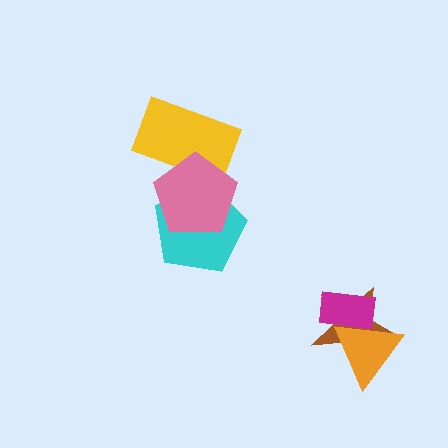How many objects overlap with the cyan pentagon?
1 object overlaps with the cyan pentagon.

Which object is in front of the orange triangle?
The magenta rectangle is in front of the orange triangle.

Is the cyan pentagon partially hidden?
Yes, it is partially covered by another shape.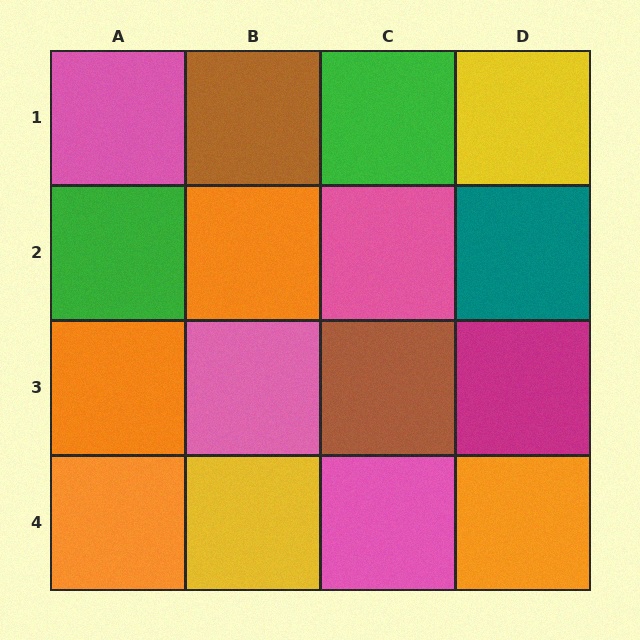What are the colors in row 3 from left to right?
Orange, pink, brown, magenta.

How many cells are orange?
4 cells are orange.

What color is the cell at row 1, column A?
Pink.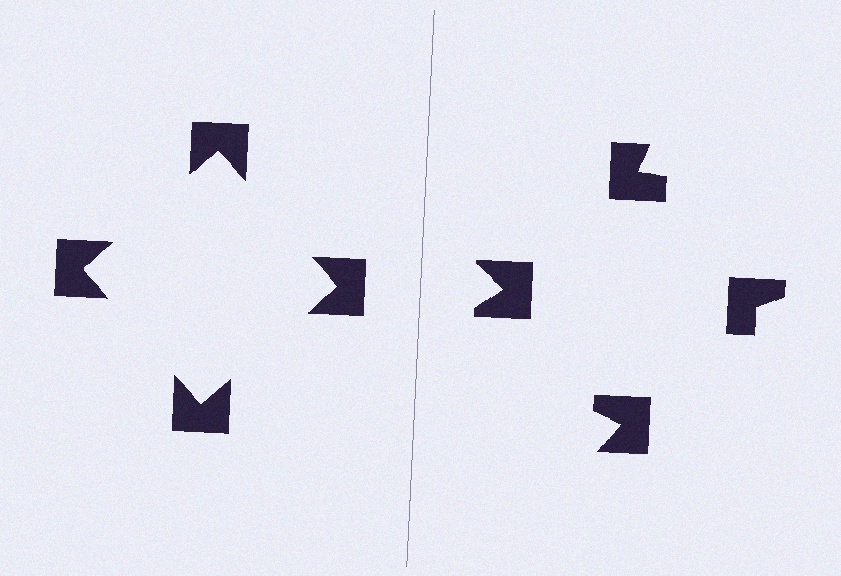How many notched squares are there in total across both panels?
8 — 4 on each side.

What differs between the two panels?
The notched squares are positioned identically on both sides; only the wedge orientations differ. On the left they align to a square; on the right they are misaligned.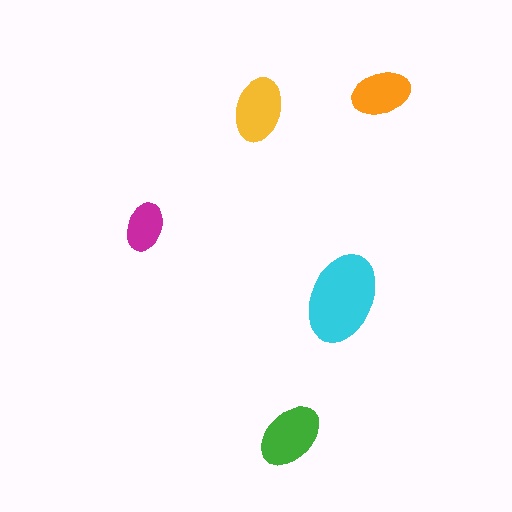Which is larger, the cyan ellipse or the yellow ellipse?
The cyan one.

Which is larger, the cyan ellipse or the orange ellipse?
The cyan one.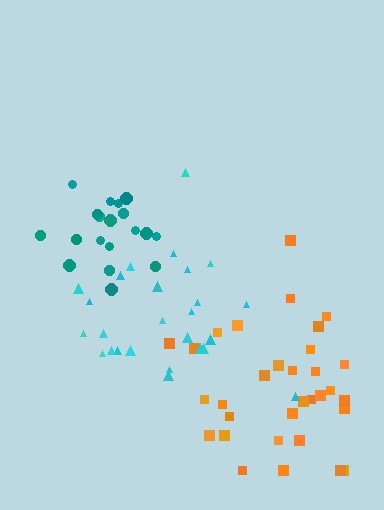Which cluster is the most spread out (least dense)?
Orange.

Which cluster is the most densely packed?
Teal.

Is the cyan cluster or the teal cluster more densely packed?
Teal.